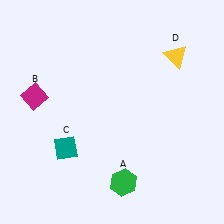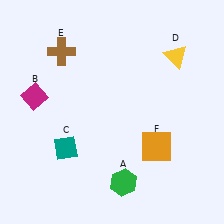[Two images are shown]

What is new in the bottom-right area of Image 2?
An orange square (F) was added in the bottom-right area of Image 2.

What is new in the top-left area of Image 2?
A brown cross (E) was added in the top-left area of Image 2.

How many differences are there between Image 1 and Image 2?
There are 2 differences between the two images.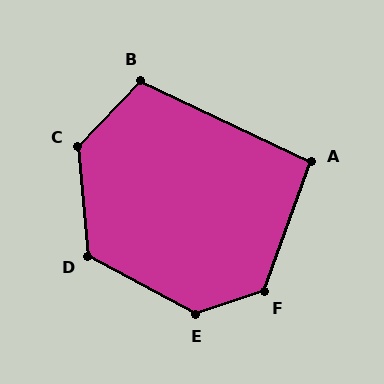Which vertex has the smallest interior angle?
A, at approximately 96 degrees.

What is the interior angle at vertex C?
Approximately 132 degrees (obtuse).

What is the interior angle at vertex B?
Approximately 108 degrees (obtuse).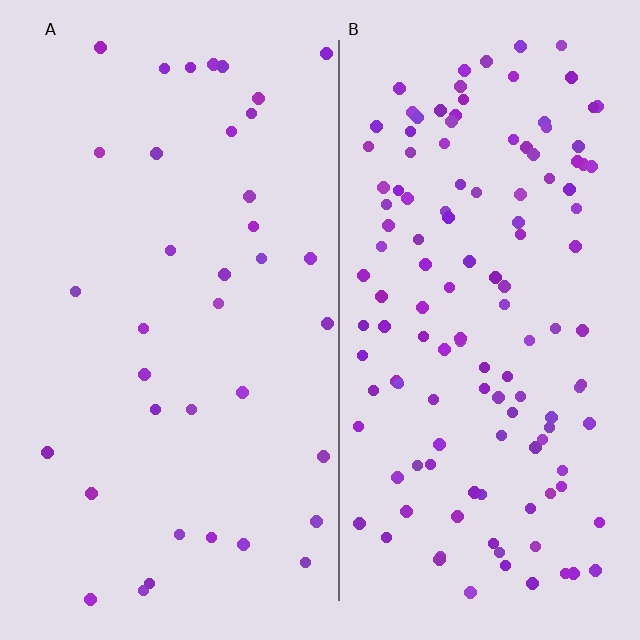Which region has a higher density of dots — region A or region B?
B (the right).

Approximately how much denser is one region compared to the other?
Approximately 3.6× — region B over region A.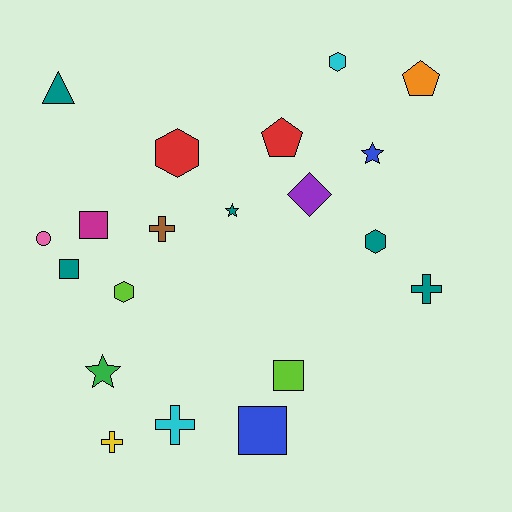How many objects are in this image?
There are 20 objects.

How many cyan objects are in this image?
There are 2 cyan objects.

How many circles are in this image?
There is 1 circle.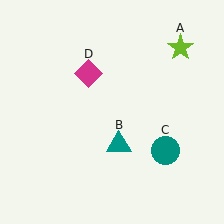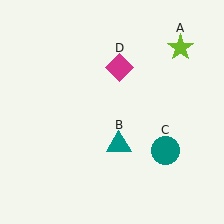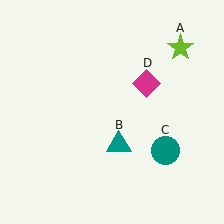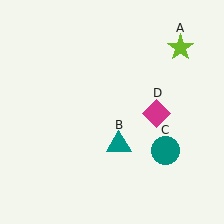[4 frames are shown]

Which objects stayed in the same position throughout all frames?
Lime star (object A) and teal triangle (object B) and teal circle (object C) remained stationary.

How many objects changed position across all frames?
1 object changed position: magenta diamond (object D).